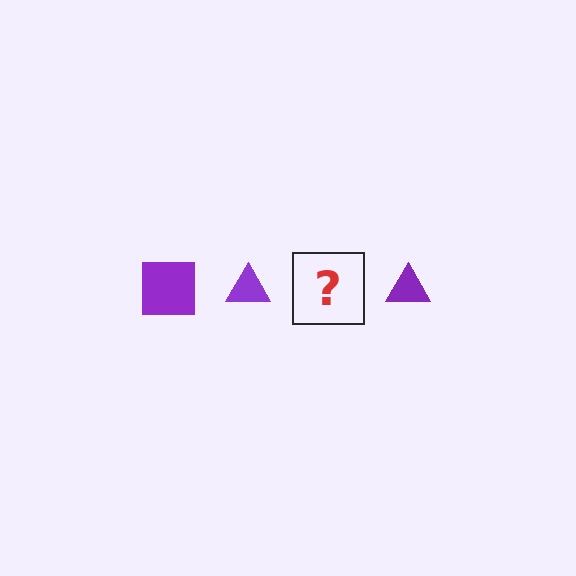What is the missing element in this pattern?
The missing element is a purple square.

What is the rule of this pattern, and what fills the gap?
The rule is that the pattern cycles through square, triangle shapes in purple. The gap should be filled with a purple square.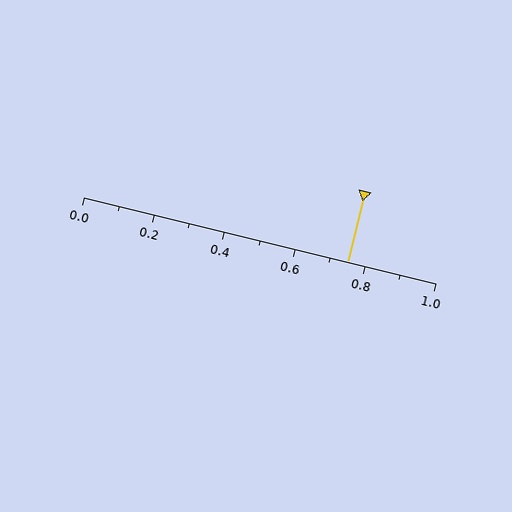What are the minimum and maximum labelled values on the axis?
The axis runs from 0.0 to 1.0.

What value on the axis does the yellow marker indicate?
The marker indicates approximately 0.75.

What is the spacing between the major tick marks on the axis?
The major ticks are spaced 0.2 apart.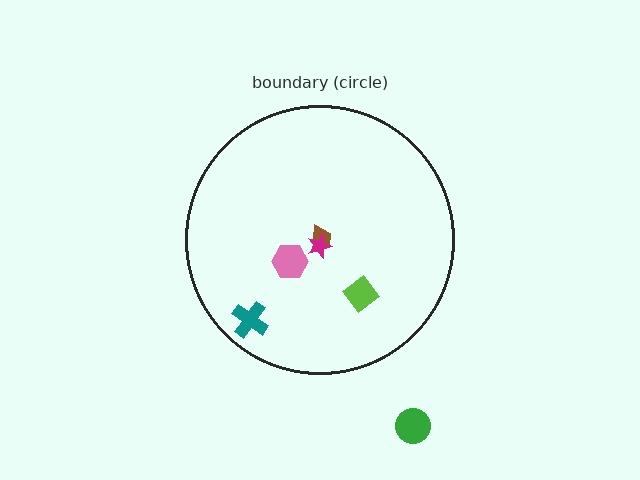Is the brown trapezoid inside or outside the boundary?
Inside.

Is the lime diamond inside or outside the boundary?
Inside.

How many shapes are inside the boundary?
5 inside, 1 outside.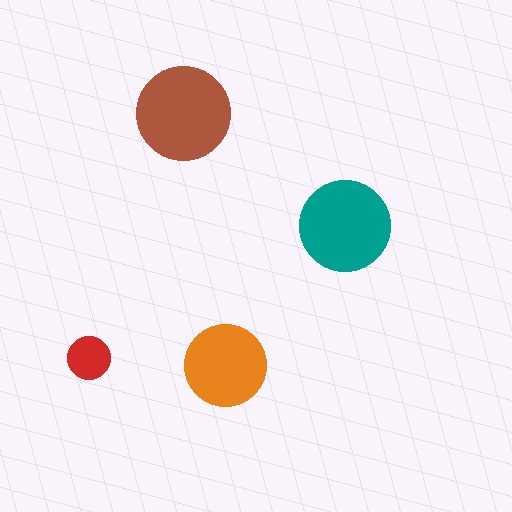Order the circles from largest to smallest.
the brown one, the teal one, the orange one, the red one.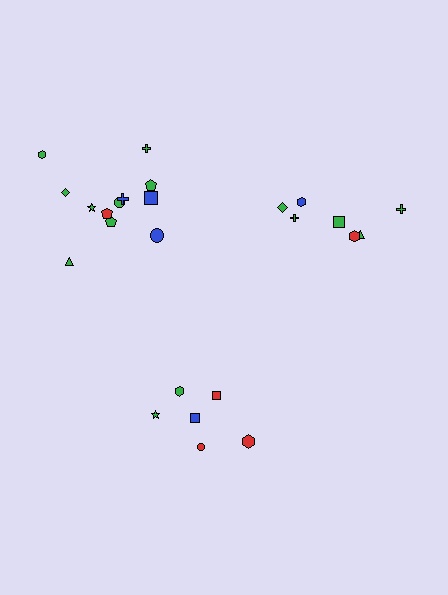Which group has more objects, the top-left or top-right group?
The top-left group.